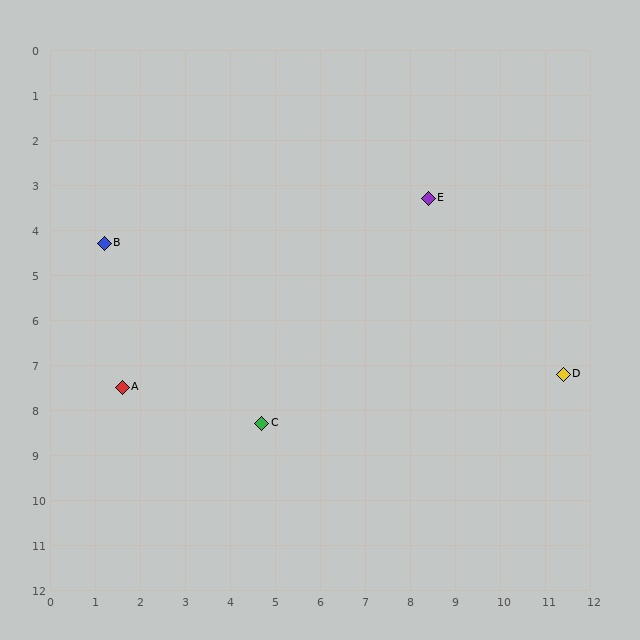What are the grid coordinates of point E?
Point E is at approximately (8.4, 3.3).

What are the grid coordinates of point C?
Point C is at approximately (4.7, 8.3).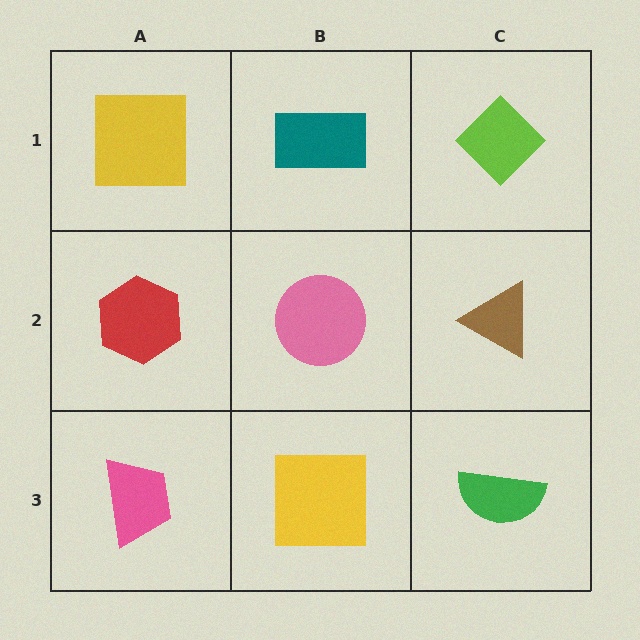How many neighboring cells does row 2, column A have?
3.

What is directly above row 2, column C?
A lime diamond.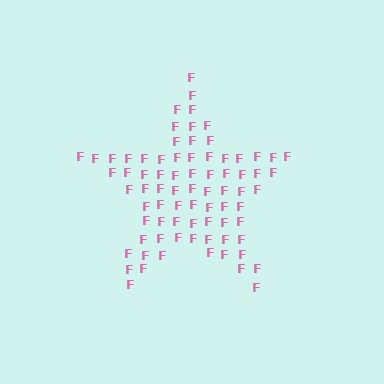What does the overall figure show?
The overall figure shows a star.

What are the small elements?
The small elements are letter F's.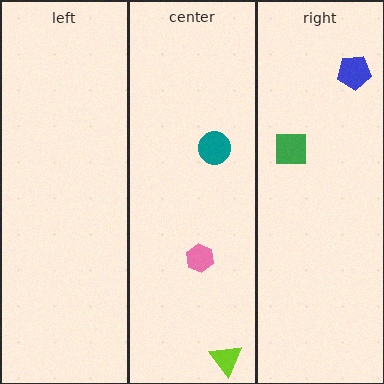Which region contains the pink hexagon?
The center region.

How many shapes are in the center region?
3.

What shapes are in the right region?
The blue pentagon, the green square.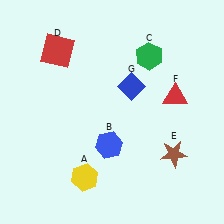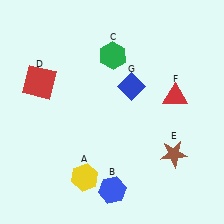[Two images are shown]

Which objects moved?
The objects that moved are: the blue hexagon (B), the green hexagon (C), the red square (D).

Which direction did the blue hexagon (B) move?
The blue hexagon (B) moved down.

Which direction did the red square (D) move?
The red square (D) moved down.